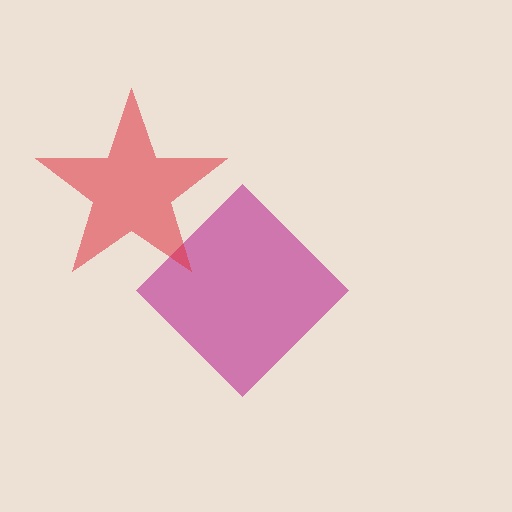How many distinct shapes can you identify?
There are 2 distinct shapes: a magenta diamond, a red star.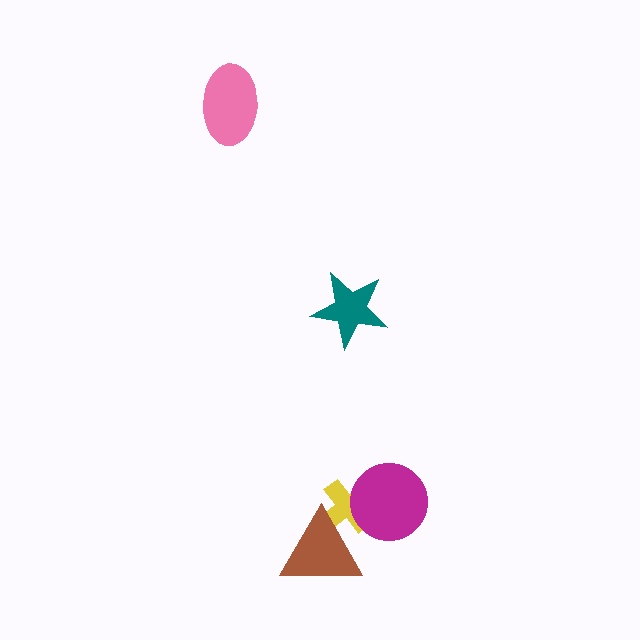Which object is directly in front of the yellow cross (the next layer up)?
The magenta circle is directly in front of the yellow cross.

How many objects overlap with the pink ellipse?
0 objects overlap with the pink ellipse.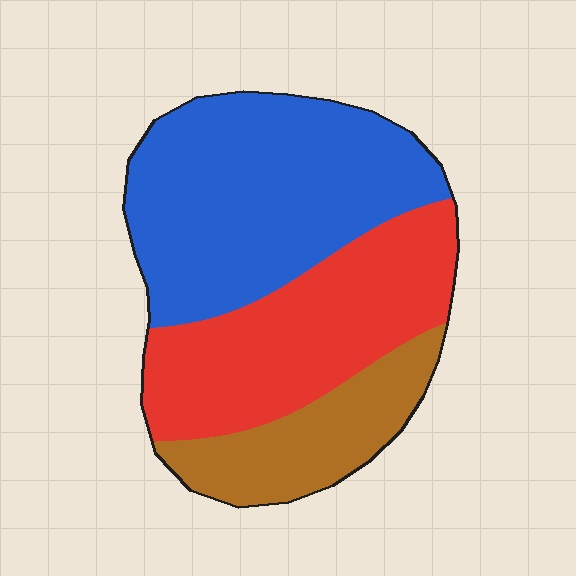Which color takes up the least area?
Brown, at roughly 20%.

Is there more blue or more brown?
Blue.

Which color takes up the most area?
Blue, at roughly 45%.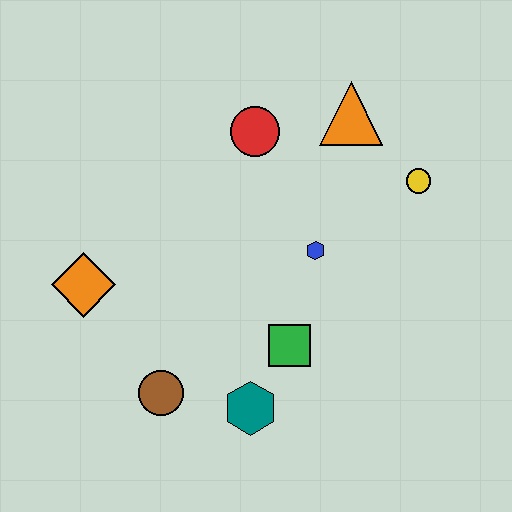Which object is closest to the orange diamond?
The brown circle is closest to the orange diamond.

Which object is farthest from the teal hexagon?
The orange triangle is farthest from the teal hexagon.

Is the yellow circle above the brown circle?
Yes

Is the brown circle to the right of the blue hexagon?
No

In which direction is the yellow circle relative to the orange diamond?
The yellow circle is to the right of the orange diamond.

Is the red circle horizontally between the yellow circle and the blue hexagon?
No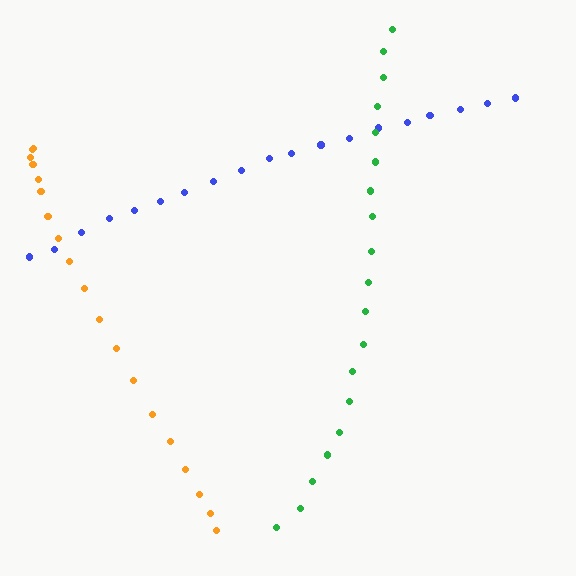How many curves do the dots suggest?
There are 3 distinct paths.